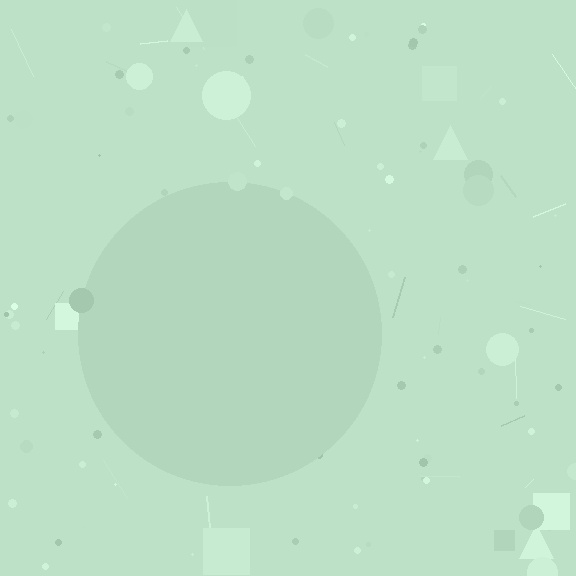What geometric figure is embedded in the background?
A circle is embedded in the background.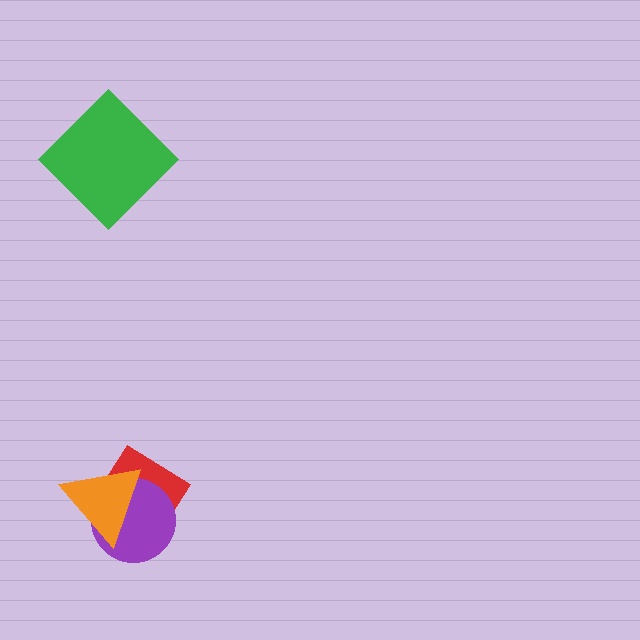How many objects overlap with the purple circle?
2 objects overlap with the purple circle.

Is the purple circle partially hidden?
Yes, it is partially covered by another shape.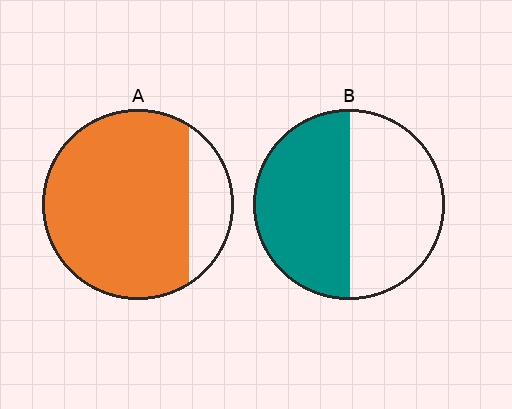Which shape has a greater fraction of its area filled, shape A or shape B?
Shape A.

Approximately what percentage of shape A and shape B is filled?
A is approximately 80% and B is approximately 50%.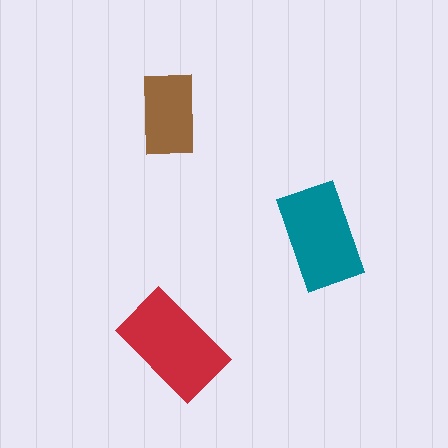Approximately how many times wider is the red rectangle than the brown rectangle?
About 1.5 times wider.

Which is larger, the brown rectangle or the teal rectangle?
The teal one.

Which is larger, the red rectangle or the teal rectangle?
The red one.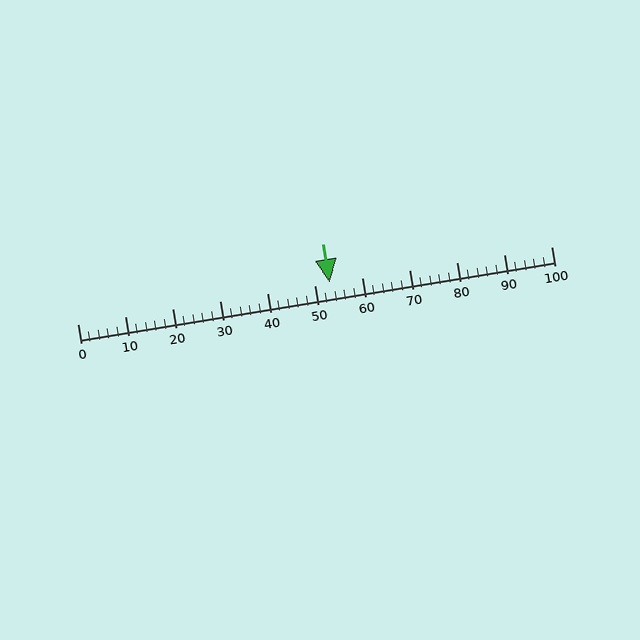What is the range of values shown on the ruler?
The ruler shows values from 0 to 100.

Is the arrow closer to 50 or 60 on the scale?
The arrow is closer to 50.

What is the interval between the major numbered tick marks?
The major tick marks are spaced 10 units apart.